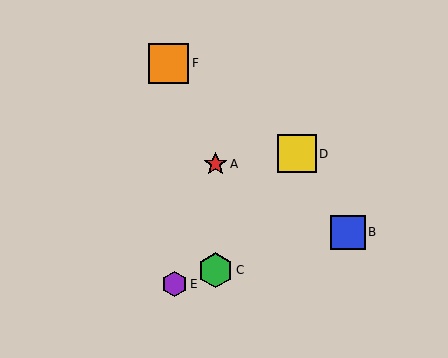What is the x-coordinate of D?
Object D is at x≈297.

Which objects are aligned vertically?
Objects A, C are aligned vertically.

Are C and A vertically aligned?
Yes, both are at x≈215.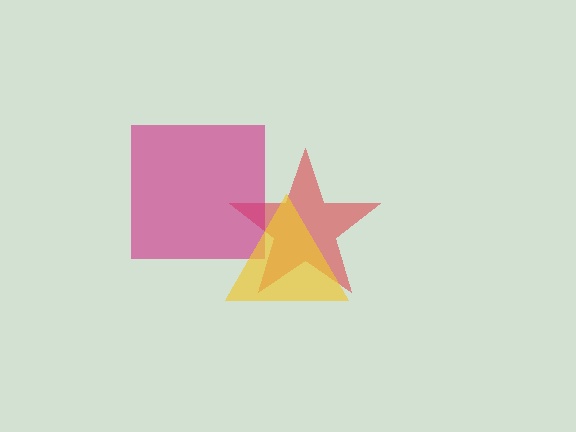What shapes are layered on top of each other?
The layered shapes are: a red star, a magenta square, a yellow triangle.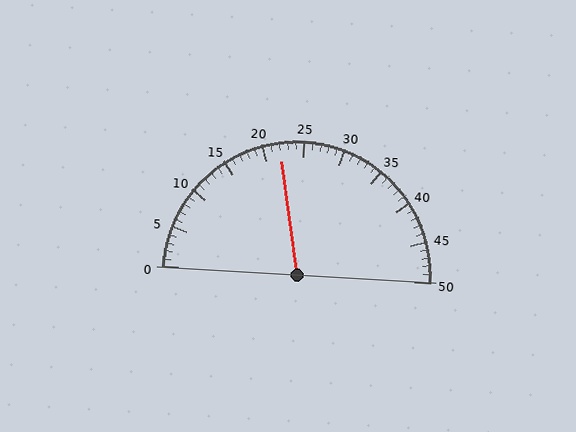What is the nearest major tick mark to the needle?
The nearest major tick mark is 20.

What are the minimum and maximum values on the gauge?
The gauge ranges from 0 to 50.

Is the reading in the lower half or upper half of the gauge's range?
The reading is in the lower half of the range (0 to 50).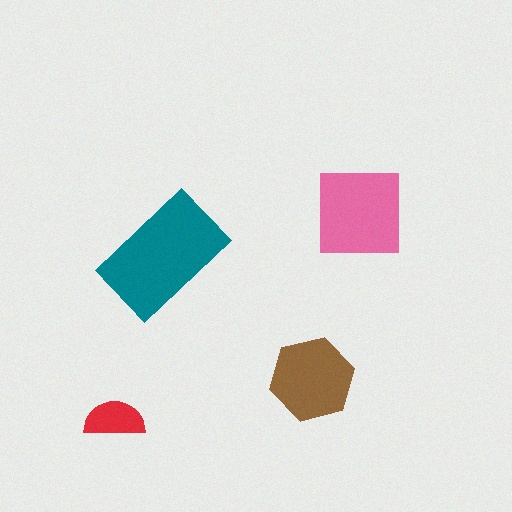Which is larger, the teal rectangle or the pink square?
The teal rectangle.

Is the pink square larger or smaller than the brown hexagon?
Larger.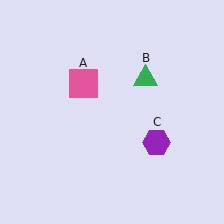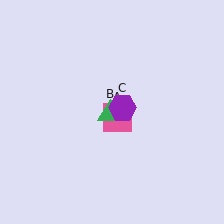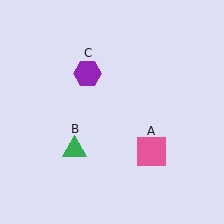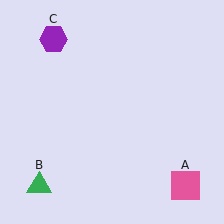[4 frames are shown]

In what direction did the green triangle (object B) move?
The green triangle (object B) moved down and to the left.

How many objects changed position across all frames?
3 objects changed position: pink square (object A), green triangle (object B), purple hexagon (object C).